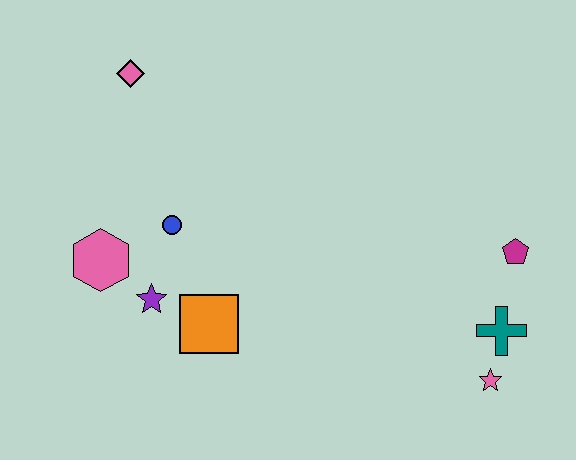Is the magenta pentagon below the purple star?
No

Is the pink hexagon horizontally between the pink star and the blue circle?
No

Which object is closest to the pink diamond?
The blue circle is closest to the pink diamond.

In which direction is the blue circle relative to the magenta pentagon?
The blue circle is to the left of the magenta pentagon.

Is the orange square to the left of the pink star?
Yes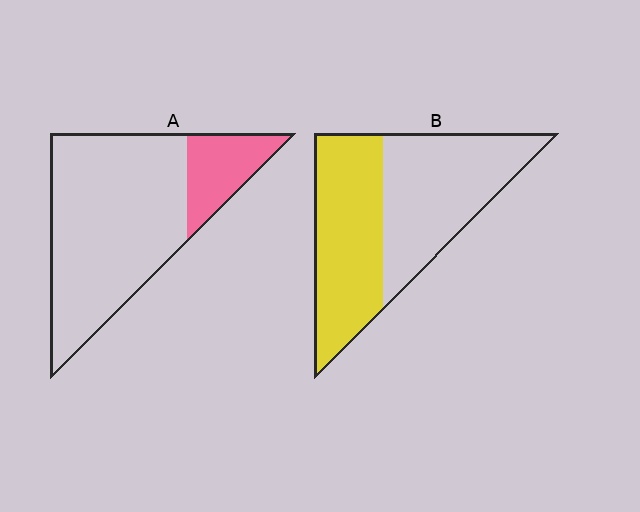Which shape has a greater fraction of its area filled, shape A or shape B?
Shape B.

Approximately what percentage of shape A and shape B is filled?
A is approximately 20% and B is approximately 50%.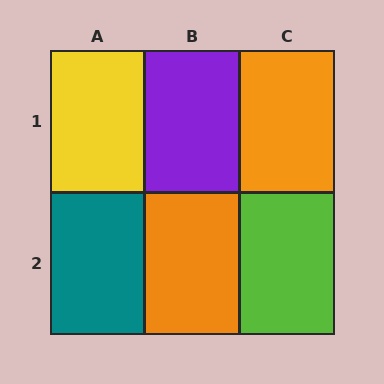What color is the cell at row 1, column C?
Orange.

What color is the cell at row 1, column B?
Purple.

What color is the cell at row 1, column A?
Yellow.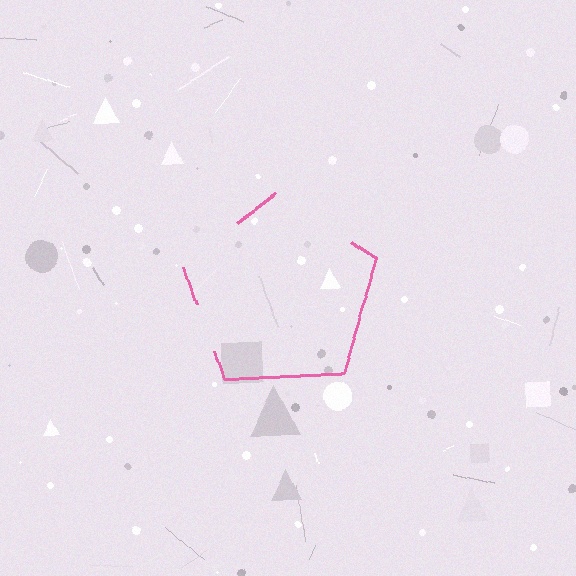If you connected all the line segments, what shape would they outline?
They would outline a pentagon.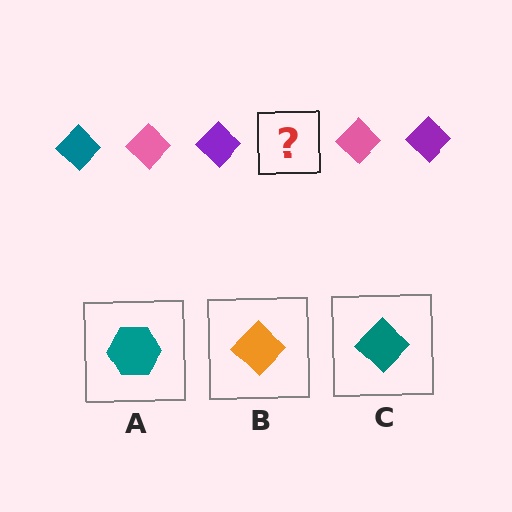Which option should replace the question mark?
Option C.